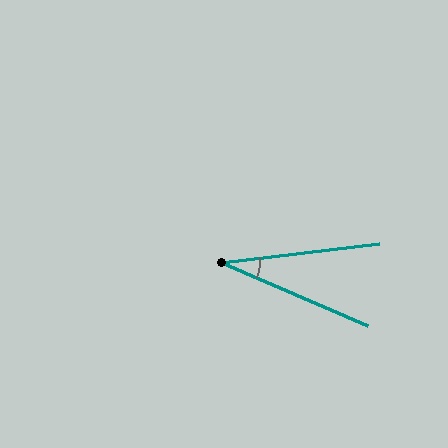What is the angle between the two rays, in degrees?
Approximately 30 degrees.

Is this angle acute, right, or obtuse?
It is acute.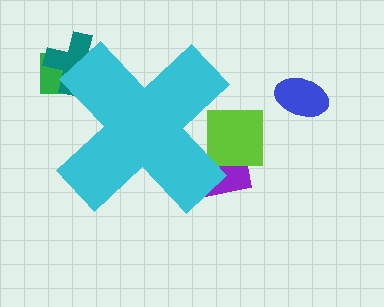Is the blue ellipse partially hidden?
No, the blue ellipse is fully visible.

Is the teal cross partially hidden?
Yes, the teal cross is partially hidden behind the cyan cross.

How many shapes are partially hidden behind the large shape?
4 shapes are partially hidden.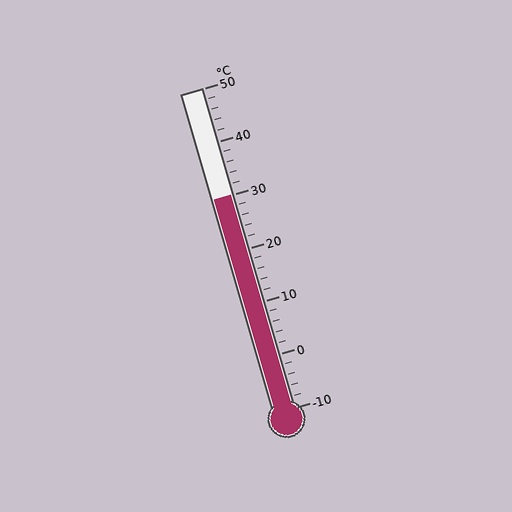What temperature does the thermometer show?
The thermometer shows approximately 30°C.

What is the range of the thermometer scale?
The thermometer scale ranges from -10°C to 50°C.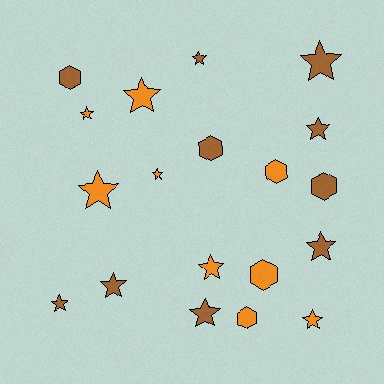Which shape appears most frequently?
Star, with 13 objects.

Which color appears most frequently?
Brown, with 10 objects.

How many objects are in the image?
There are 19 objects.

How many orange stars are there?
There are 6 orange stars.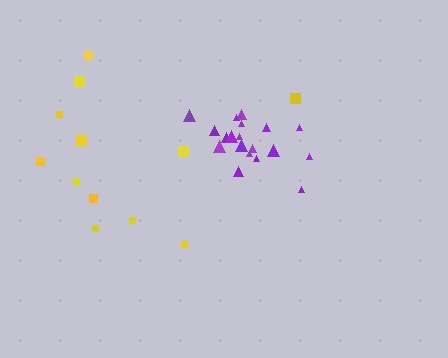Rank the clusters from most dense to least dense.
purple, yellow.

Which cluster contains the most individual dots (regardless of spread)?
Purple (19).